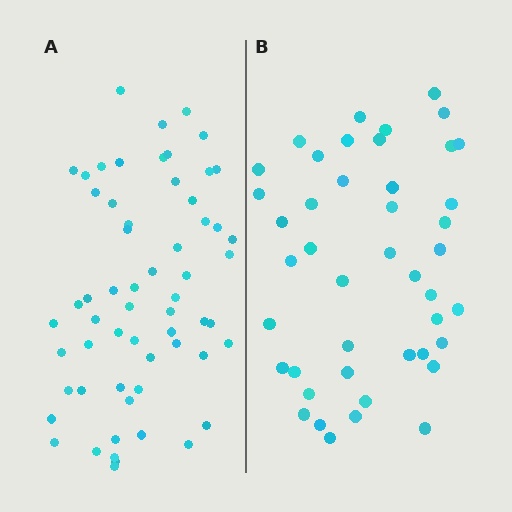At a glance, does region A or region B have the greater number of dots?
Region A (the left region) has more dots.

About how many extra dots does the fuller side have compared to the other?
Region A has approximately 15 more dots than region B.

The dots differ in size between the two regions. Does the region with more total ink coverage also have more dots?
No. Region B has more total ink coverage because its dots are larger, but region A actually contains more individual dots. Total area can be misleading — the number of items is what matters here.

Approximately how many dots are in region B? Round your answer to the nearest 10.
About 40 dots. (The exact count is 44, which rounds to 40.)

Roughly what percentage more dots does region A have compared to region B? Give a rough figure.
About 35% more.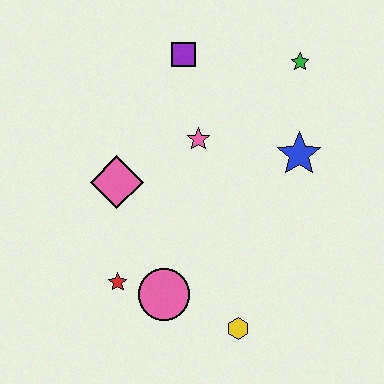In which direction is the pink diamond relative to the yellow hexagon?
The pink diamond is above the yellow hexagon.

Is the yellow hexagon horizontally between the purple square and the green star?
Yes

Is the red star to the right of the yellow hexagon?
No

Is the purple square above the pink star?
Yes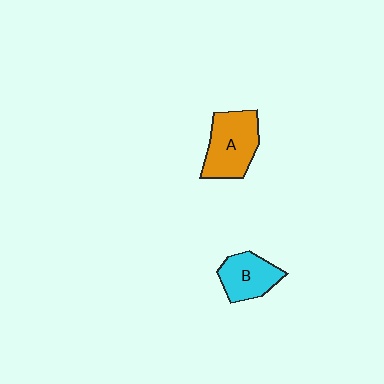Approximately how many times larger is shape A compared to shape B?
Approximately 1.4 times.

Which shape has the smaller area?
Shape B (cyan).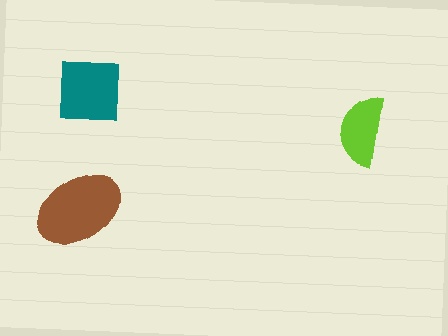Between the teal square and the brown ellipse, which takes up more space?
The brown ellipse.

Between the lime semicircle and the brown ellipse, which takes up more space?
The brown ellipse.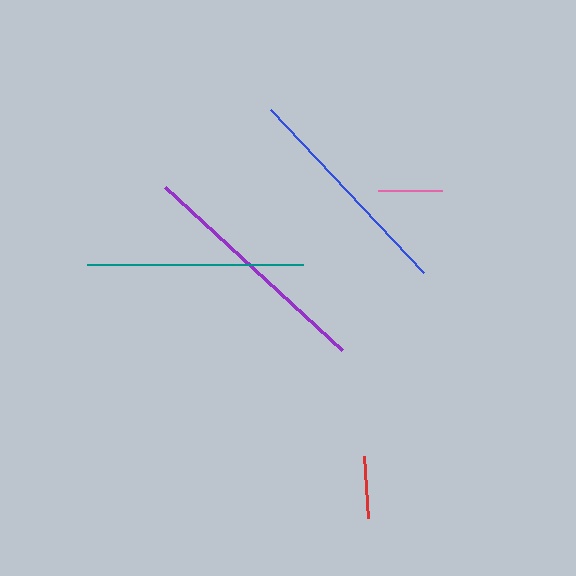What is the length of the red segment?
The red segment is approximately 62 pixels long.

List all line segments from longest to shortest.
From longest to shortest: purple, blue, teal, pink, red.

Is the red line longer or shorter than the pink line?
The pink line is longer than the red line.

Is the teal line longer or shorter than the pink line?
The teal line is longer than the pink line.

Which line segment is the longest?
The purple line is the longest at approximately 240 pixels.